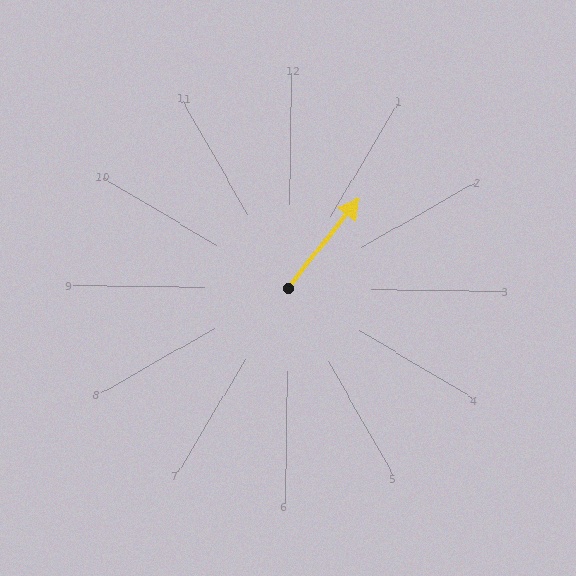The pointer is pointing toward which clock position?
Roughly 1 o'clock.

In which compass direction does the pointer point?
Northeast.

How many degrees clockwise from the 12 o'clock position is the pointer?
Approximately 38 degrees.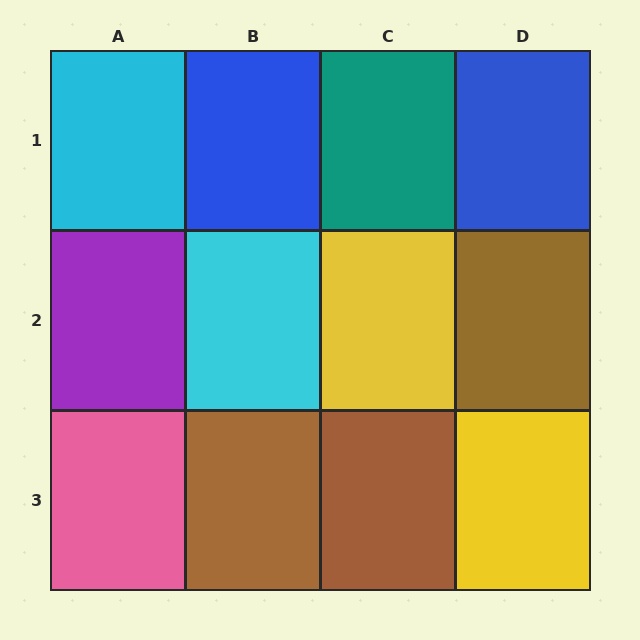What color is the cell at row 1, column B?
Blue.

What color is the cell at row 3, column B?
Brown.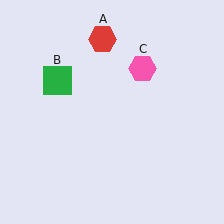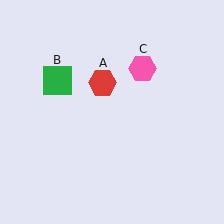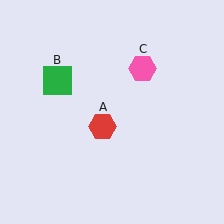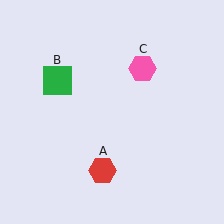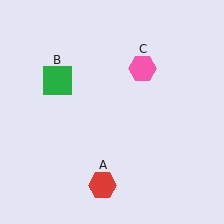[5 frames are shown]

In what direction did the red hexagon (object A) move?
The red hexagon (object A) moved down.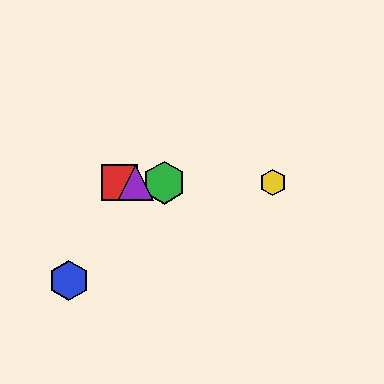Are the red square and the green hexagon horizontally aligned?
Yes, both are at y≈183.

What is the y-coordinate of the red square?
The red square is at y≈183.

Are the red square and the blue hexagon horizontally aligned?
No, the red square is at y≈183 and the blue hexagon is at y≈280.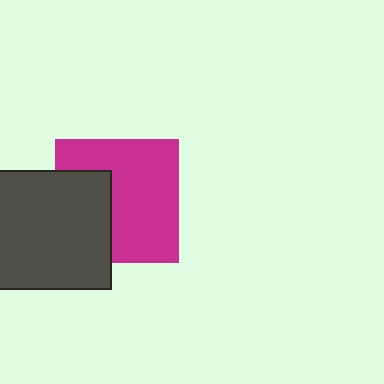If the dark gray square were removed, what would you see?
You would see the complete magenta square.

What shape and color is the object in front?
The object in front is a dark gray square.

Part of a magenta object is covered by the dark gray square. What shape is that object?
It is a square.